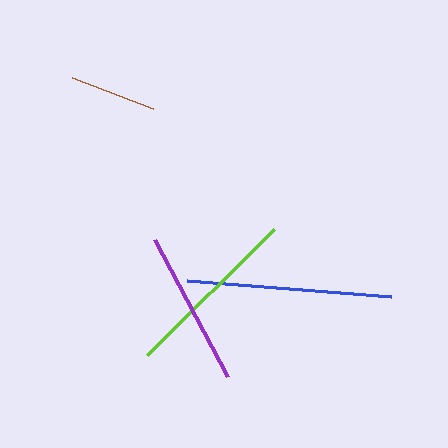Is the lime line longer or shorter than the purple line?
The lime line is longer than the purple line.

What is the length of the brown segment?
The brown segment is approximately 87 pixels long.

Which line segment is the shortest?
The brown line is the shortest at approximately 87 pixels.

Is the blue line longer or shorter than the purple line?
The blue line is longer than the purple line.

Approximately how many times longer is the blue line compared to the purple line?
The blue line is approximately 1.3 times the length of the purple line.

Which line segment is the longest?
The blue line is the longest at approximately 205 pixels.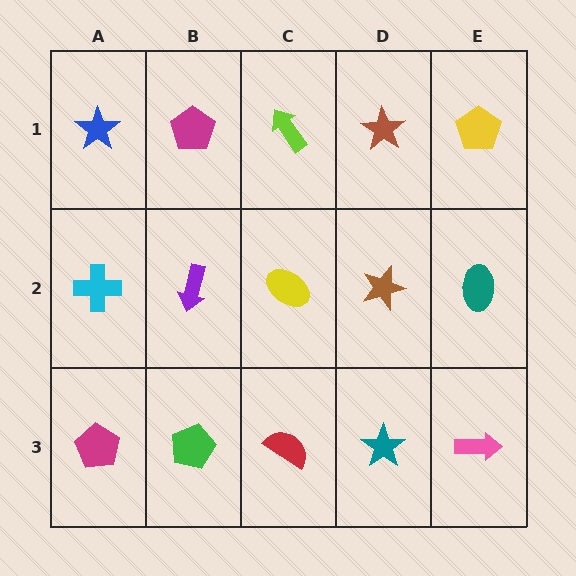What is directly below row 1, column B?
A purple arrow.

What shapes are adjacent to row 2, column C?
A lime arrow (row 1, column C), a red semicircle (row 3, column C), a purple arrow (row 2, column B), a brown star (row 2, column D).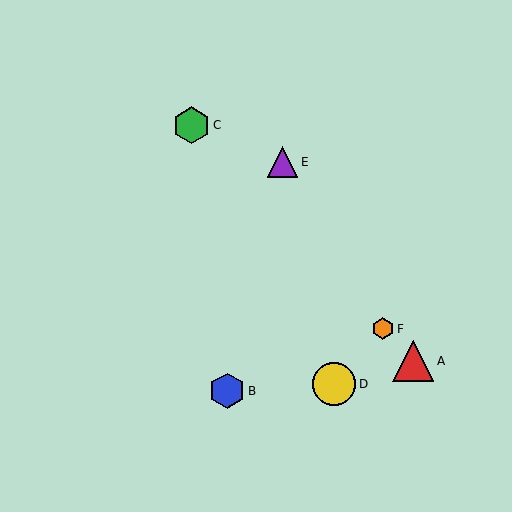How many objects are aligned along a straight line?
3 objects (A, C, F) are aligned along a straight line.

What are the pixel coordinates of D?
Object D is at (334, 384).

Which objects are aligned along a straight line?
Objects A, C, F are aligned along a straight line.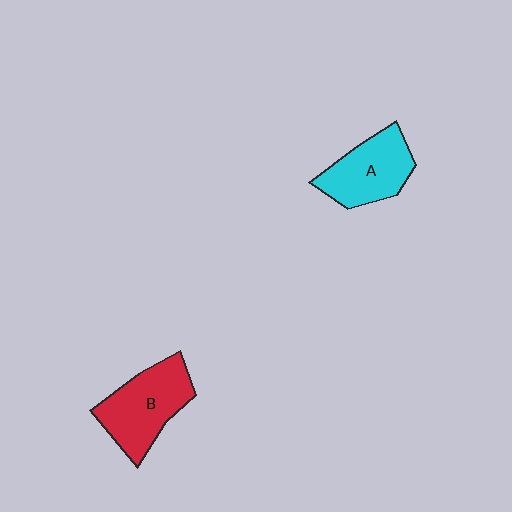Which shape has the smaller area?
Shape A (cyan).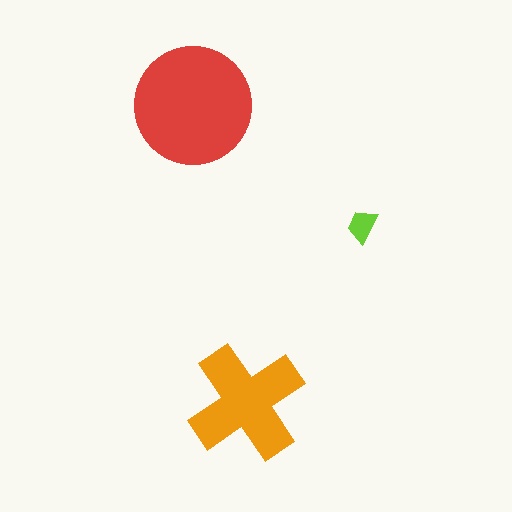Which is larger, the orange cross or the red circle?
The red circle.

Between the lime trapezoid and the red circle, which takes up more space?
The red circle.